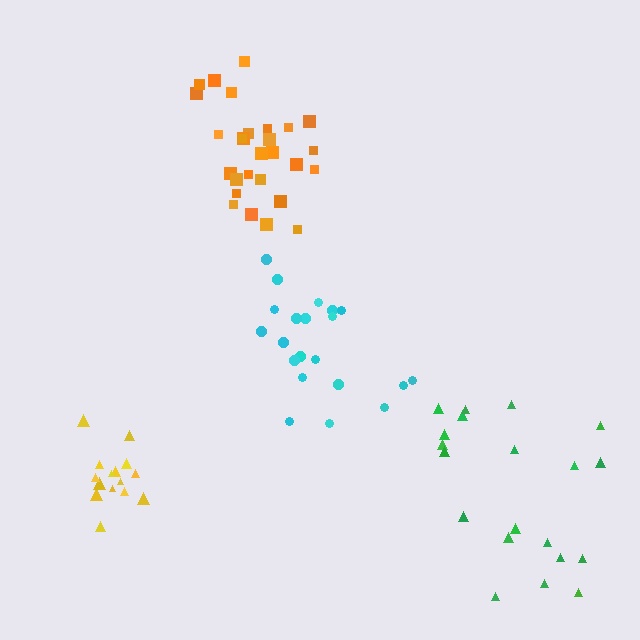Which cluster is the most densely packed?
Yellow.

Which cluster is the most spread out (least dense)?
Green.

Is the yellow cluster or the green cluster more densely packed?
Yellow.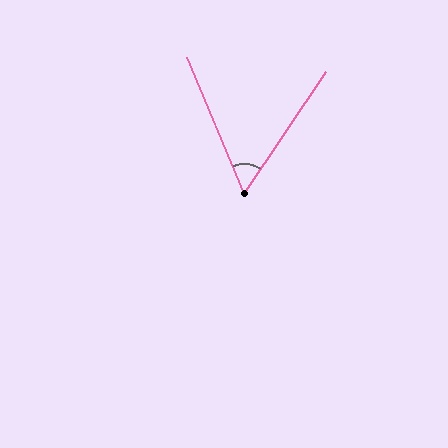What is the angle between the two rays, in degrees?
Approximately 57 degrees.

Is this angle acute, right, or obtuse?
It is acute.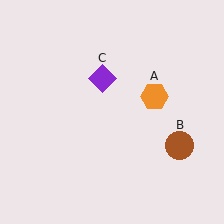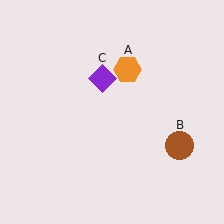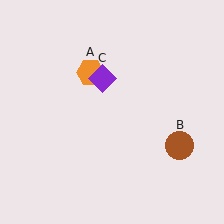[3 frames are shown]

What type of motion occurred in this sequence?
The orange hexagon (object A) rotated counterclockwise around the center of the scene.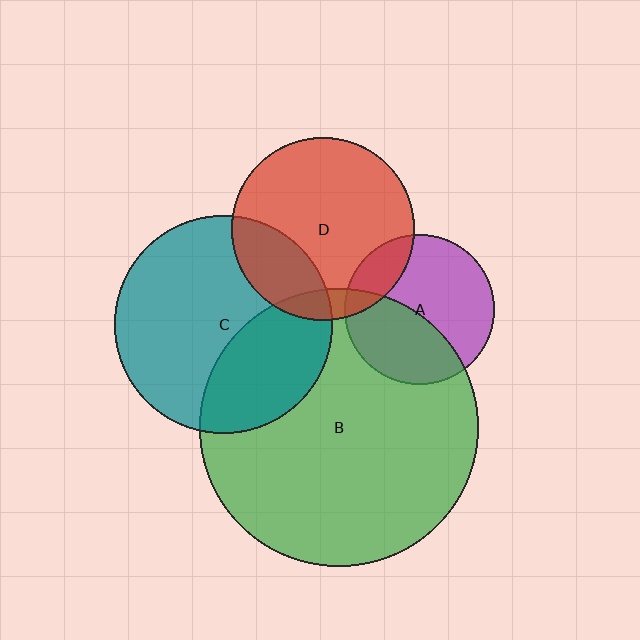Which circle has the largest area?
Circle B (green).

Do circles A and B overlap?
Yes.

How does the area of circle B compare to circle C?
Approximately 1.6 times.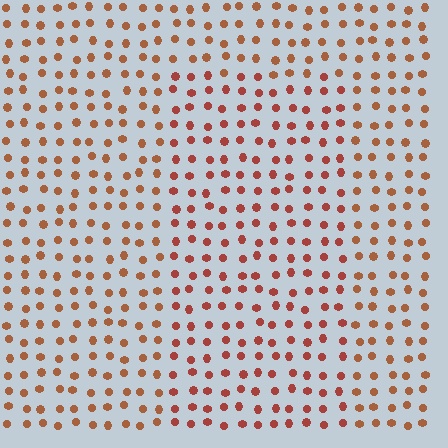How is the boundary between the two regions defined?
The boundary is defined purely by a slight shift in hue (about 18 degrees). Spacing, size, and orientation are identical on both sides.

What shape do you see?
I see a rectangle.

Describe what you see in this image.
The image is filled with small brown elements in a uniform arrangement. A rectangle-shaped region is visible where the elements are tinted to a slightly different hue, forming a subtle color boundary.